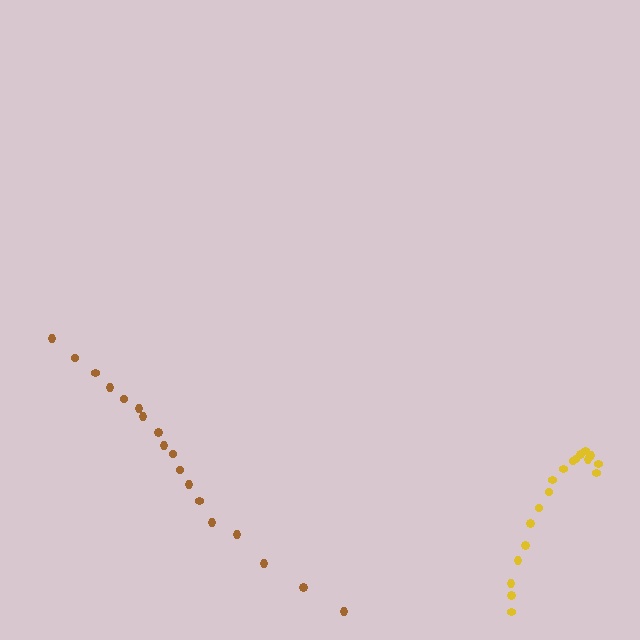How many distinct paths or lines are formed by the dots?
There are 2 distinct paths.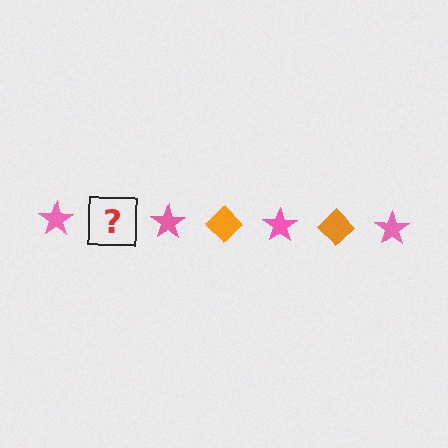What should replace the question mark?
The question mark should be replaced with an orange diamond.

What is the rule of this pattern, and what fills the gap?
The rule is that the pattern alternates between pink star and orange diamond. The gap should be filled with an orange diamond.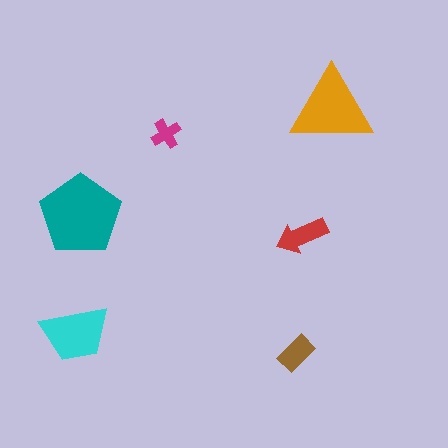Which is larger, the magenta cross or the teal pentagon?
The teal pentagon.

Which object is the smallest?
The magenta cross.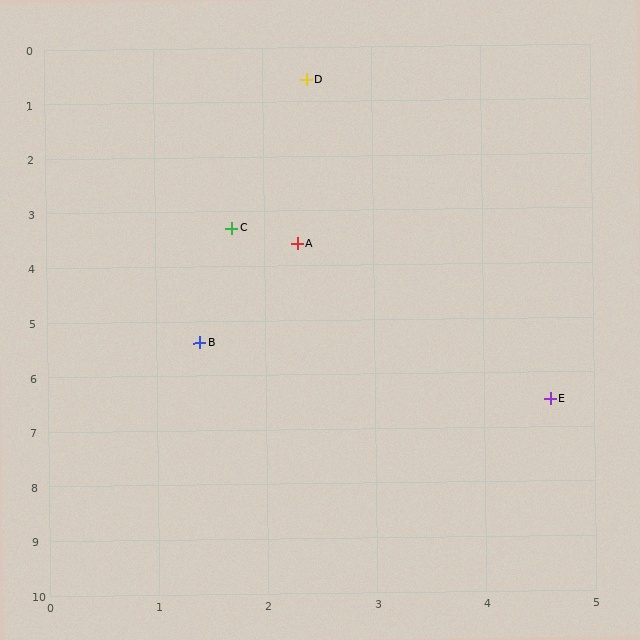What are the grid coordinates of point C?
Point C is at approximately (1.7, 3.3).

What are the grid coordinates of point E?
Point E is at approximately (4.6, 6.5).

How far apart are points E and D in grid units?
Points E and D are about 6.3 grid units apart.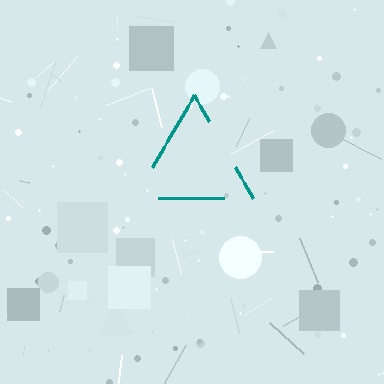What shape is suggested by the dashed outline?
The dashed outline suggests a triangle.